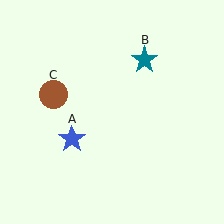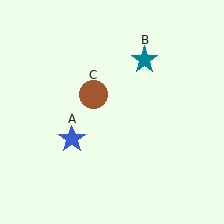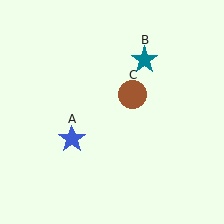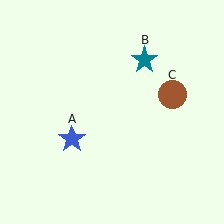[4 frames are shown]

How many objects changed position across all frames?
1 object changed position: brown circle (object C).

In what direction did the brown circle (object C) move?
The brown circle (object C) moved right.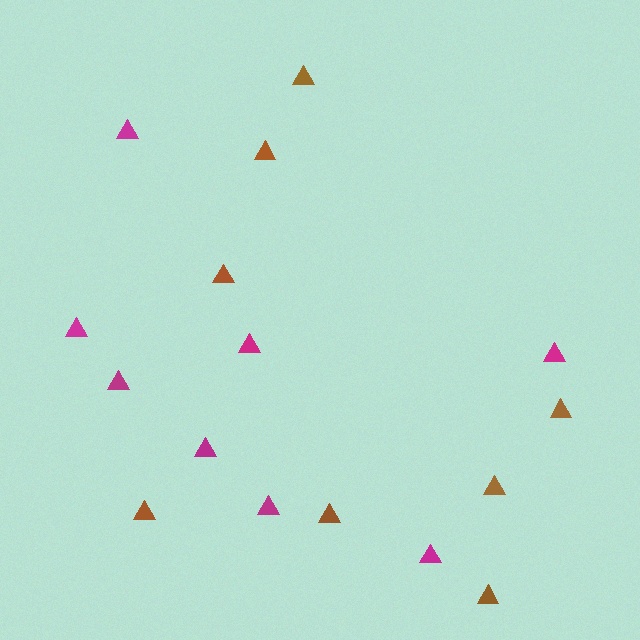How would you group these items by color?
There are 2 groups: one group of magenta triangles (8) and one group of brown triangles (8).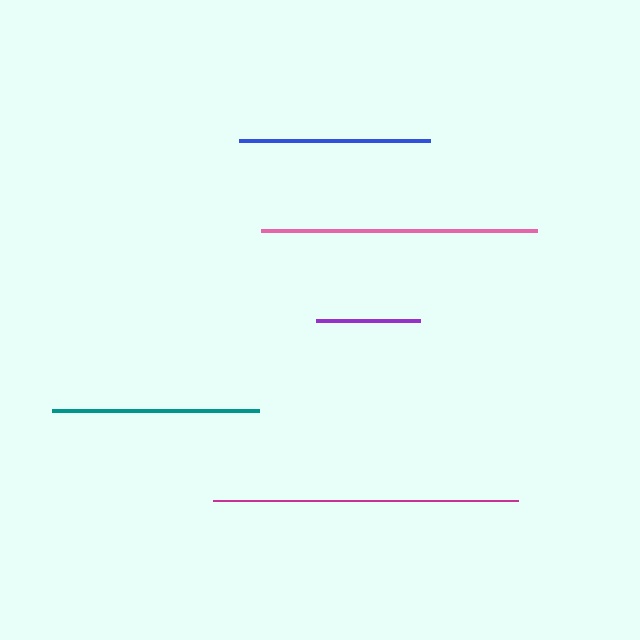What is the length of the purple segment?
The purple segment is approximately 104 pixels long.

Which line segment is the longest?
The magenta line is the longest at approximately 305 pixels.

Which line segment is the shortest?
The purple line is the shortest at approximately 104 pixels.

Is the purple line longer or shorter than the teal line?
The teal line is longer than the purple line.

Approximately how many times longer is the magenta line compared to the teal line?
The magenta line is approximately 1.5 times the length of the teal line.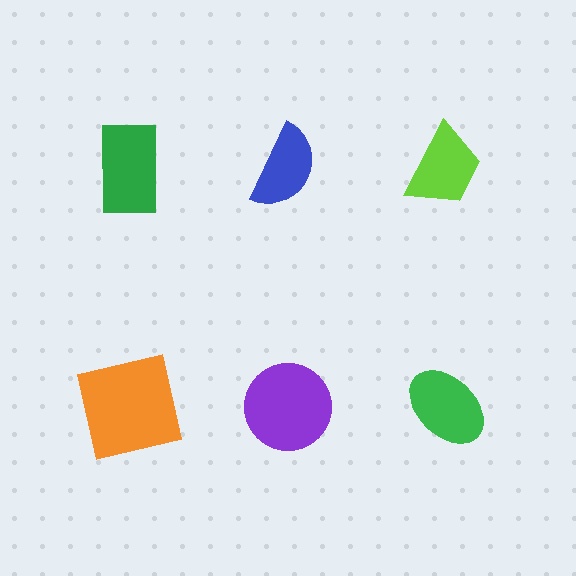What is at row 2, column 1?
An orange square.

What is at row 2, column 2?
A purple circle.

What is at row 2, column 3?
A green ellipse.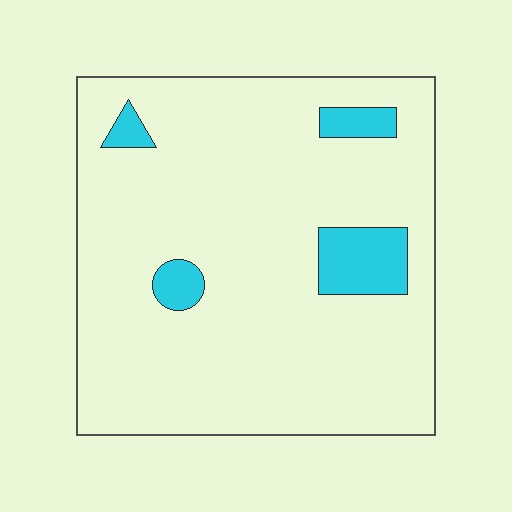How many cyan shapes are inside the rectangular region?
4.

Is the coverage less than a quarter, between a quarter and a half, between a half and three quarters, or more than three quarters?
Less than a quarter.